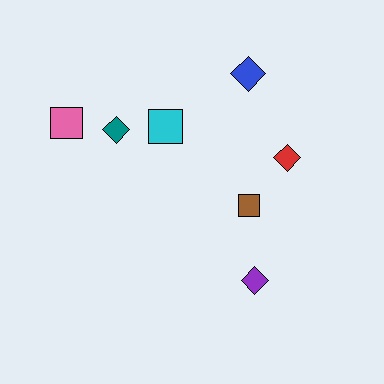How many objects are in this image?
There are 7 objects.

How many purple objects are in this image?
There is 1 purple object.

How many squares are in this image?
There are 3 squares.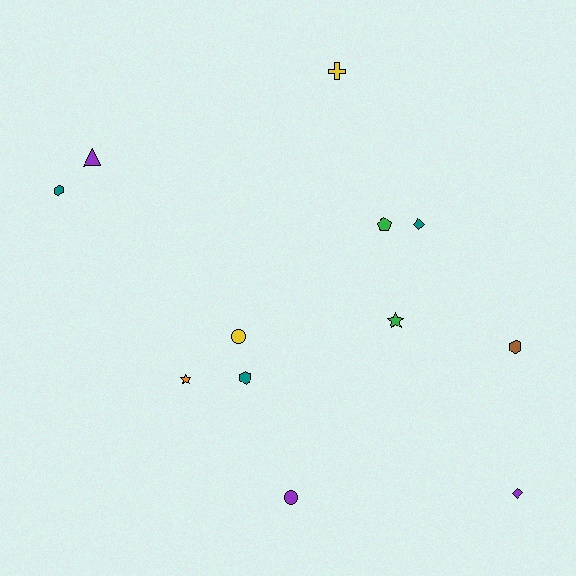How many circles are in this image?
There are 2 circles.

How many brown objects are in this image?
There is 1 brown object.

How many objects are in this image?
There are 12 objects.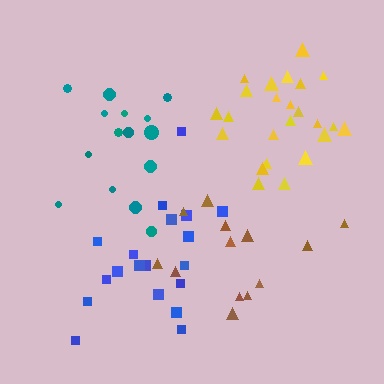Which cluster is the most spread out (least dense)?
Teal.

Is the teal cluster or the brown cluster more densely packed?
Brown.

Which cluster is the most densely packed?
Yellow.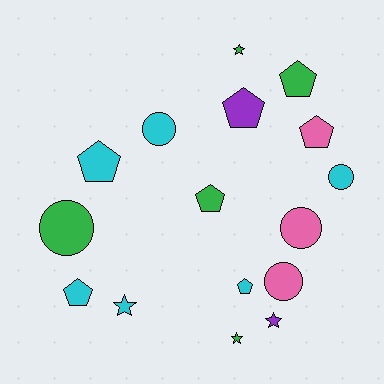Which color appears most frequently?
Cyan, with 6 objects.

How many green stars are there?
There are 2 green stars.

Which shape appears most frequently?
Pentagon, with 7 objects.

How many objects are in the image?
There are 16 objects.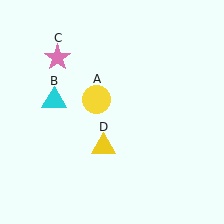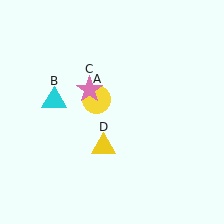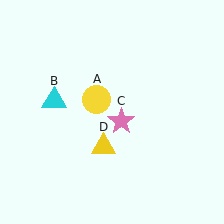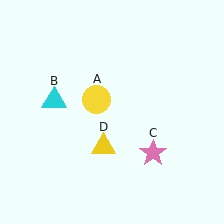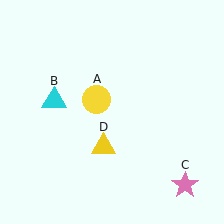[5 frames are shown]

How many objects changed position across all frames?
1 object changed position: pink star (object C).